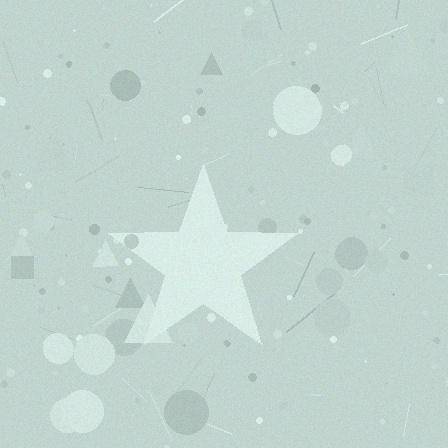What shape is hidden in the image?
A star is hidden in the image.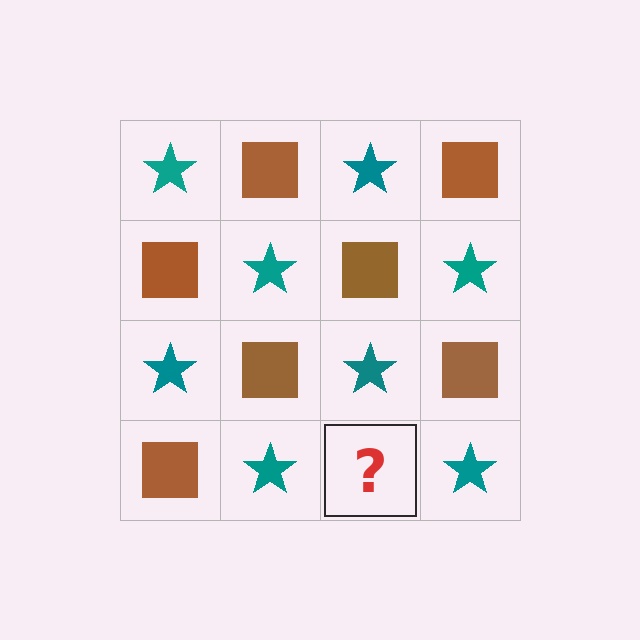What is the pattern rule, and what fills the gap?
The rule is that it alternates teal star and brown square in a checkerboard pattern. The gap should be filled with a brown square.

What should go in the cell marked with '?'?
The missing cell should contain a brown square.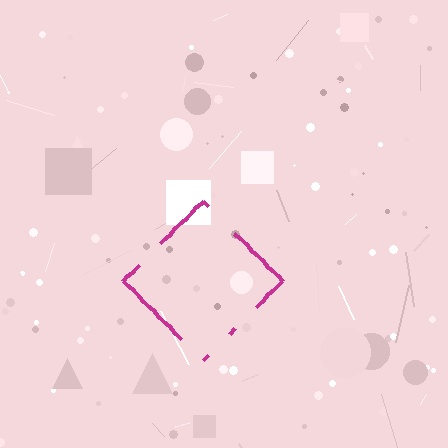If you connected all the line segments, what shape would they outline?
They would outline a diamond.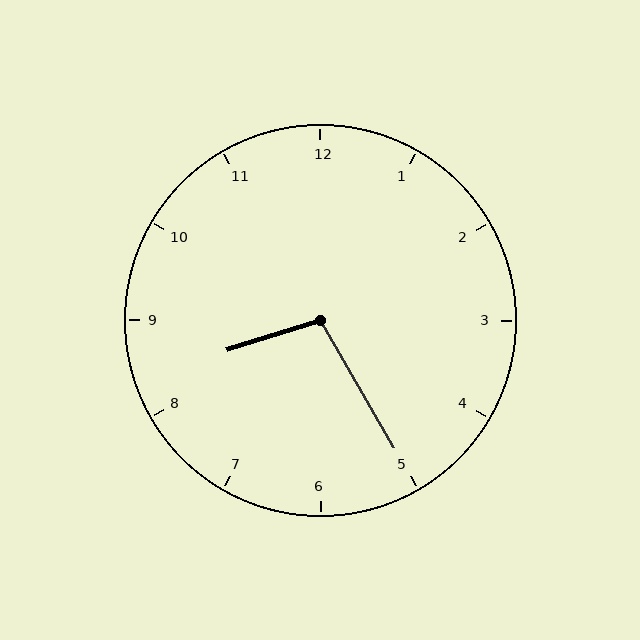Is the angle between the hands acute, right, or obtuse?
It is obtuse.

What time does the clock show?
8:25.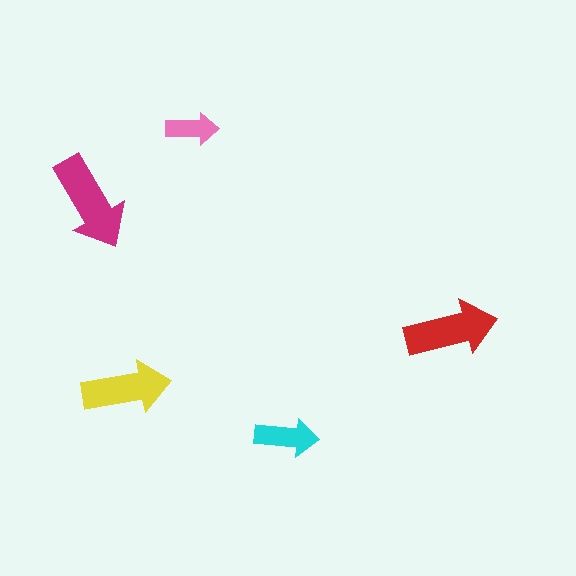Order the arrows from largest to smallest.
the magenta one, the red one, the yellow one, the cyan one, the pink one.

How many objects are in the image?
There are 5 objects in the image.